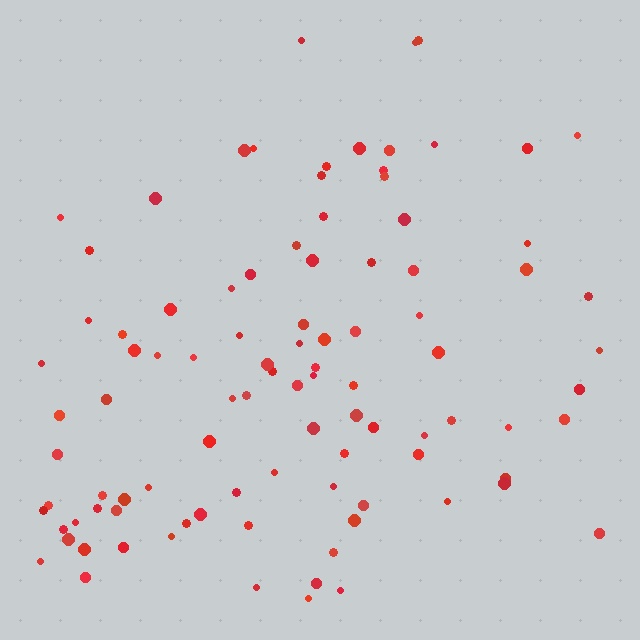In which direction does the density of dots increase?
From top to bottom, with the bottom side densest.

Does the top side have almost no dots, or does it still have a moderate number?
Still a moderate number, just noticeably fewer than the bottom.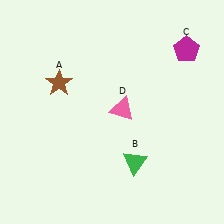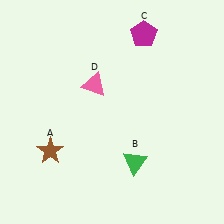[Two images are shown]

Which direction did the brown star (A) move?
The brown star (A) moved down.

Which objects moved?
The objects that moved are: the brown star (A), the magenta pentagon (C), the pink triangle (D).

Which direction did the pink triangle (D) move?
The pink triangle (D) moved left.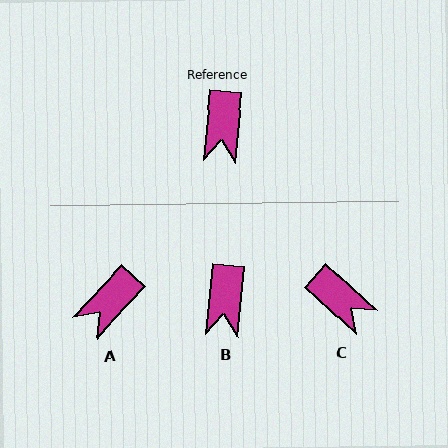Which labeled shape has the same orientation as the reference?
B.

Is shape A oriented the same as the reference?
No, it is off by about 37 degrees.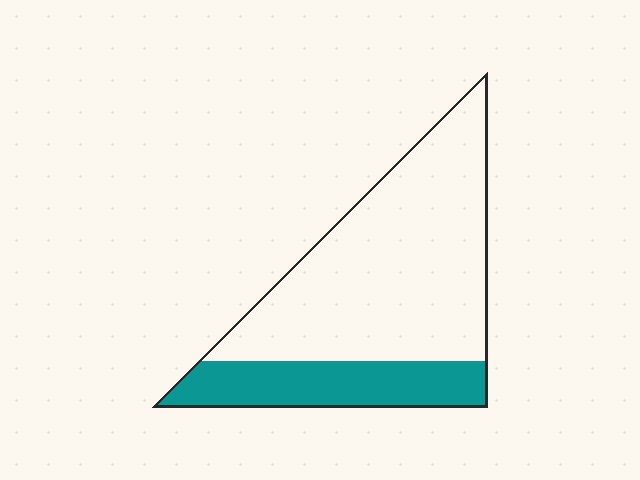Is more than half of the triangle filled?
No.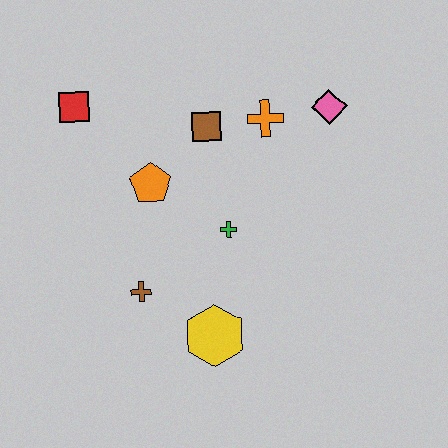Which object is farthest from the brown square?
The yellow hexagon is farthest from the brown square.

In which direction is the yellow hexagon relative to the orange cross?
The yellow hexagon is below the orange cross.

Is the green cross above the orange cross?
No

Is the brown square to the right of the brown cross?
Yes